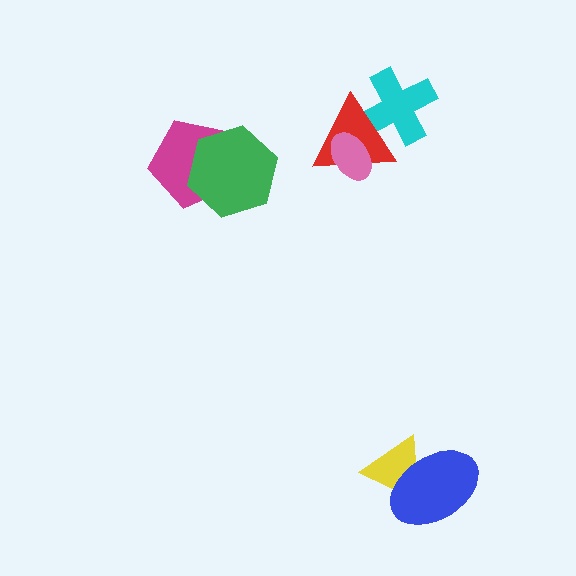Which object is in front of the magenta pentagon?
The green hexagon is in front of the magenta pentagon.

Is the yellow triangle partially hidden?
Yes, it is partially covered by another shape.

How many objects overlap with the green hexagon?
1 object overlaps with the green hexagon.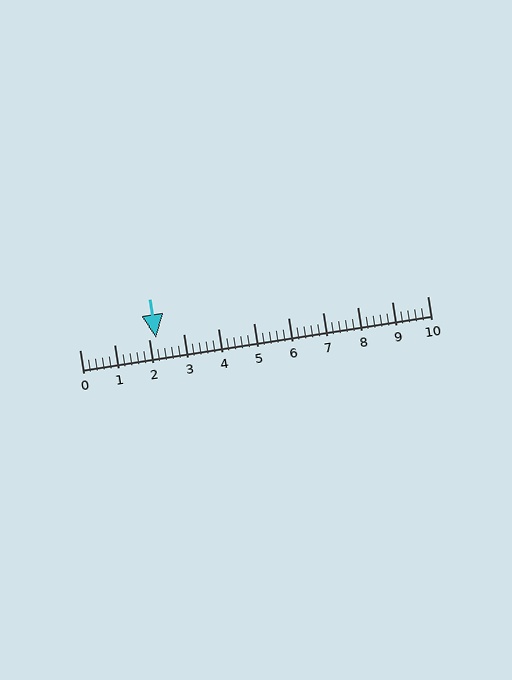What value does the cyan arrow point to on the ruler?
The cyan arrow points to approximately 2.2.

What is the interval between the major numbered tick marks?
The major tick marks are spaced 1 units apart.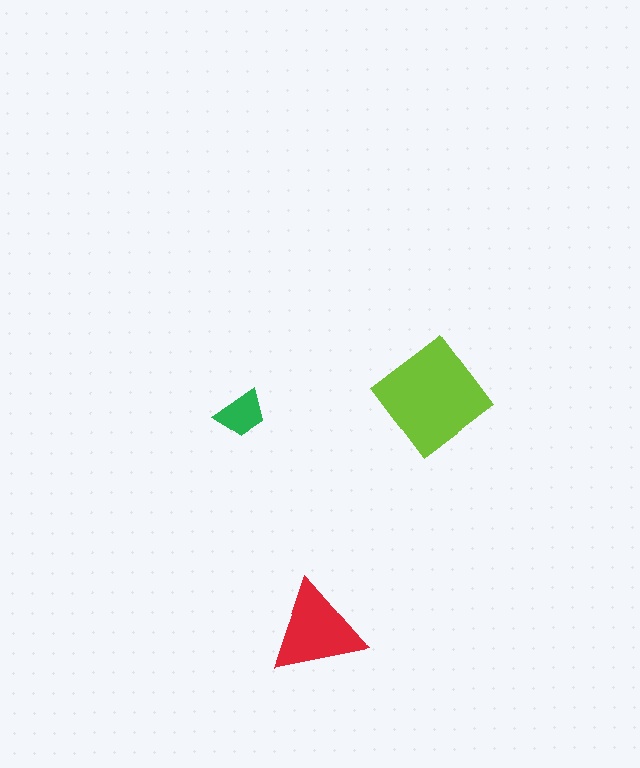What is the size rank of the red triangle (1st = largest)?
2nd.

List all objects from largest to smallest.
The lime diamond, the red triangle, the green trapezoid.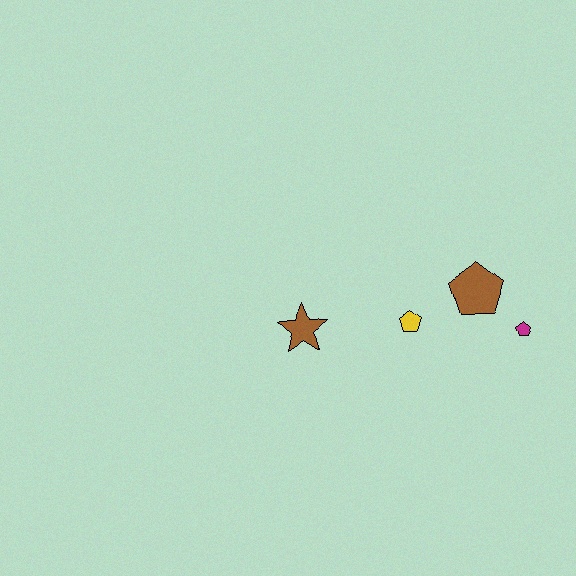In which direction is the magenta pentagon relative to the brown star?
The magenta pentagon is to the right of the brown star.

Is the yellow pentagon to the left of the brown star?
No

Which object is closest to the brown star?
The yellow pentagon is closest to the brown star.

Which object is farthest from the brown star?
The magenta pentagon is farthest from the brown star.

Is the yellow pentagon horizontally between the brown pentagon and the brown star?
Yes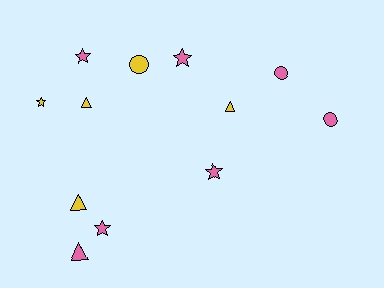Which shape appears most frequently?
Star, with 5 objects.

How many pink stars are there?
There are 4 pink stars.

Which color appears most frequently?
Pink, with 7 objects.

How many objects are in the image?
There are 12 objects.